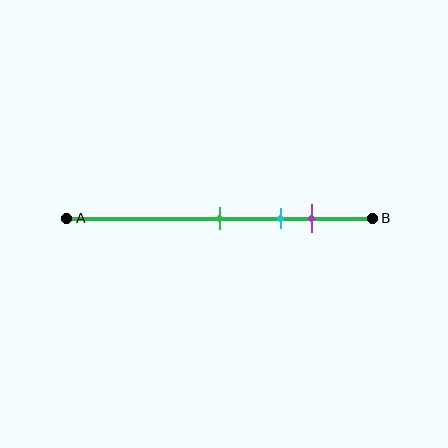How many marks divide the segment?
There are 3 marks dividing the segment.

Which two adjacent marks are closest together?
The cyan and purple marks are the closest adjacent pair.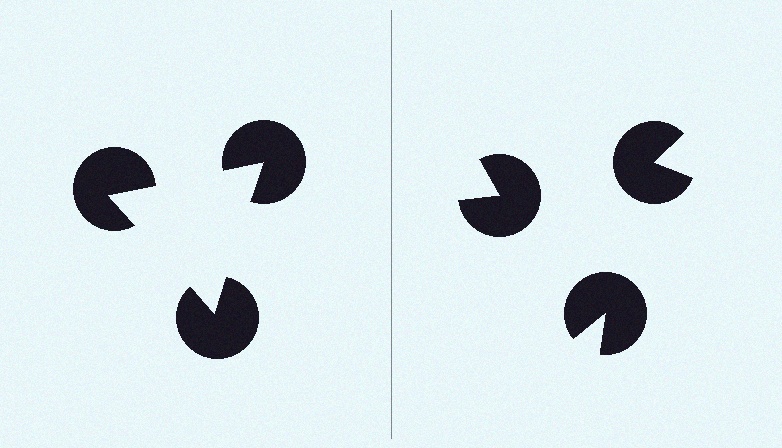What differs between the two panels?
The pac-man discs are positioned identically on both sides; only the wedge orientations differ. On the left they align to a triangle; on the right they are misaligned.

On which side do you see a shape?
An illusory triangle appears on the left side. On the right side the wedge cuts are rotated, so no coherent shape forms.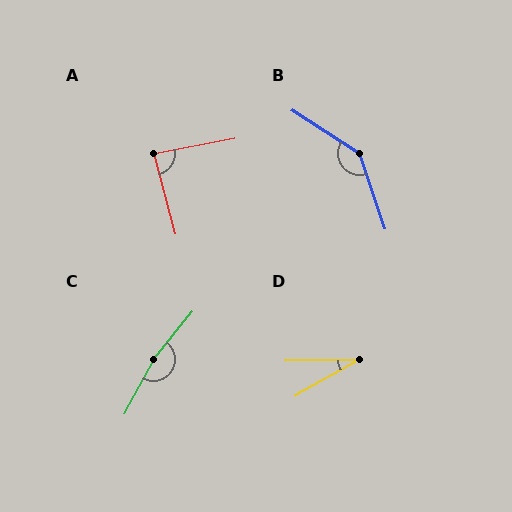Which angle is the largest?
C, at approximately 169 degrees.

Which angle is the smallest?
D, at approximately 28 degrees.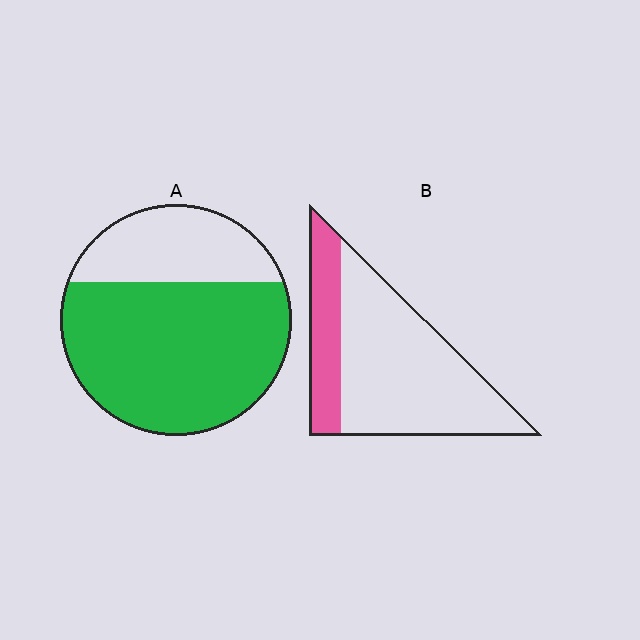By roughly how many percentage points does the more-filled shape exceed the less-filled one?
By roughly 45 percentage points (A over B).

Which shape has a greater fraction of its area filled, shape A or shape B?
Shape A.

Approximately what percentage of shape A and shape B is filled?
A is approximately 70% and B is approximately 25%.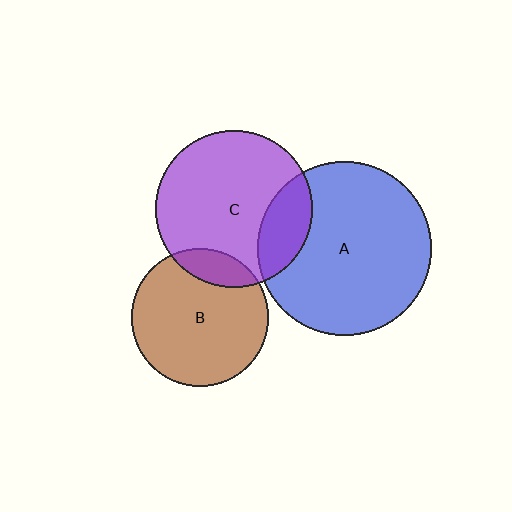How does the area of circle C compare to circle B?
Approximately 1.3 times.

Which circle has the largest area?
Circle A (blue).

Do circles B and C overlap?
Yes.